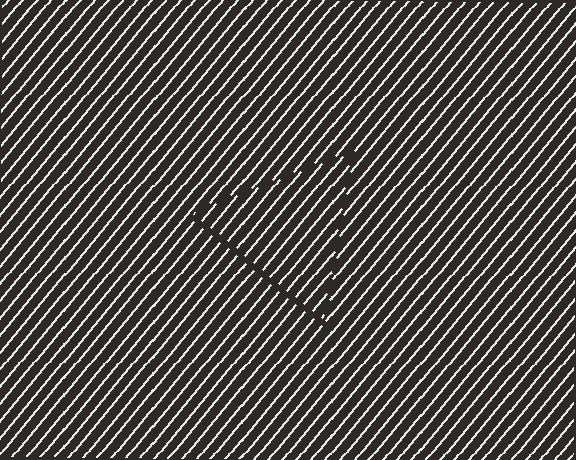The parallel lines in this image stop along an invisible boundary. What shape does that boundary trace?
An illusory triangle. The interior of the shape contains the same grating, shifted by half a period — the contour is defined by the phase discontinuity where line-ends from the inner and outer gratings abut.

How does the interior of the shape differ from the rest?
The interior of the shape contains the same grating, shifted by half a period — the contour is defined by the phase discontinuity where line-ends from the inner and outer gratings abut.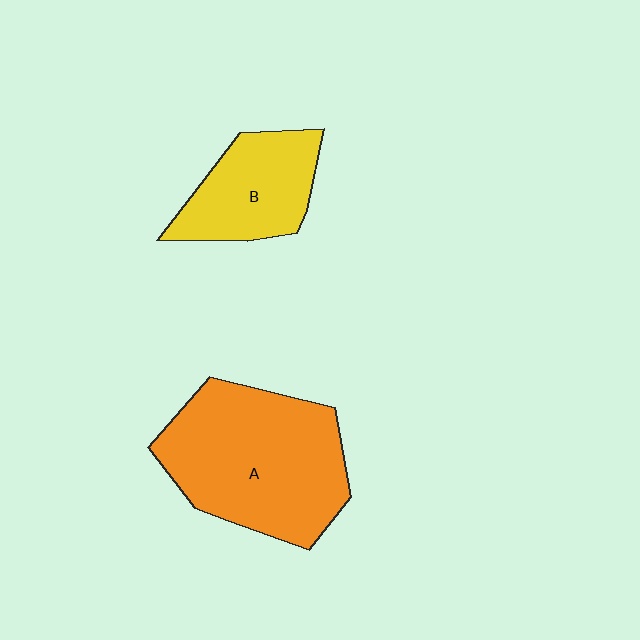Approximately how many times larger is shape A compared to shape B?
Approximately 1.9 times.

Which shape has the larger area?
Shape A (orange).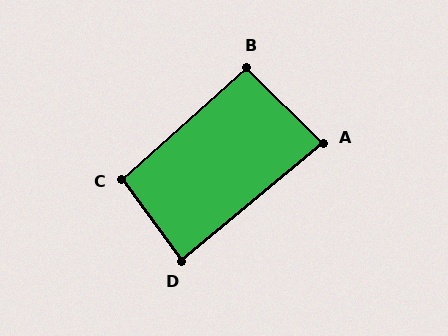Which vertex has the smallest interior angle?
A, at approximately 84 degrees.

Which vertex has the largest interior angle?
C, at approximately 96 degrees.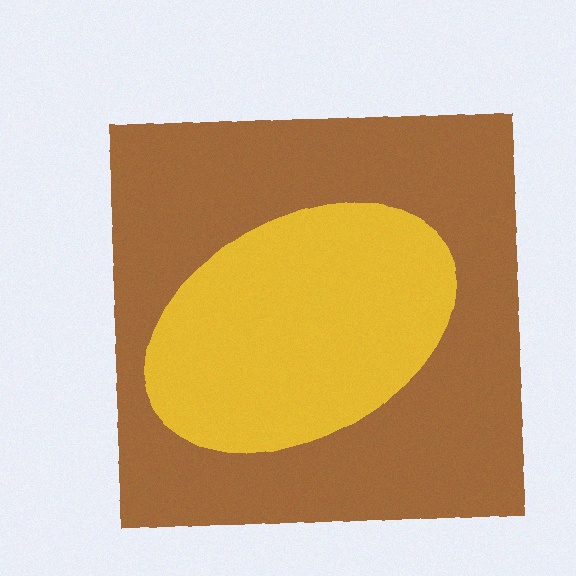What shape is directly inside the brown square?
The yellow ellipse.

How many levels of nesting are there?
2.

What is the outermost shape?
The brown square.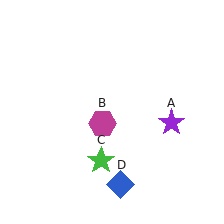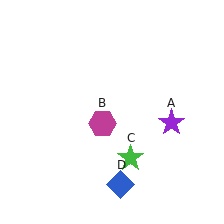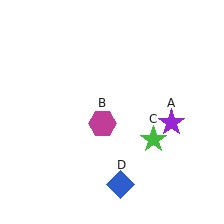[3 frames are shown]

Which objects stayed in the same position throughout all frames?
Purple star (object A) and magenta hexagon (object B) and blue diamond (object D) remained stationary.